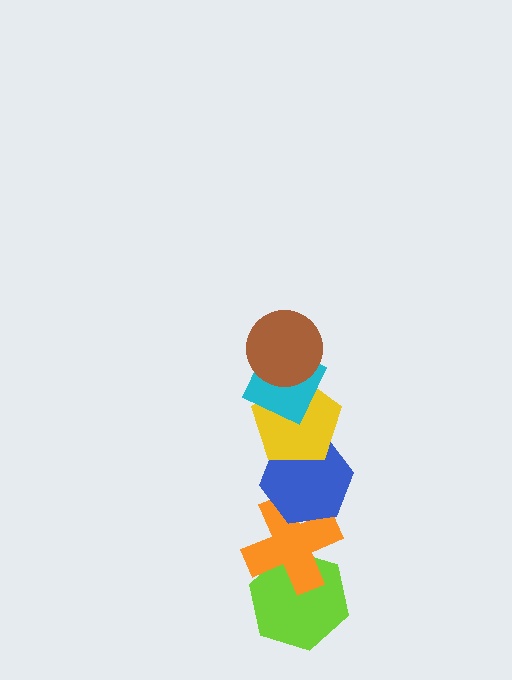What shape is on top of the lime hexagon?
The orange cross is on top of the lime hexagon.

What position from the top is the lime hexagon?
The lime hexagon is 6th from the top.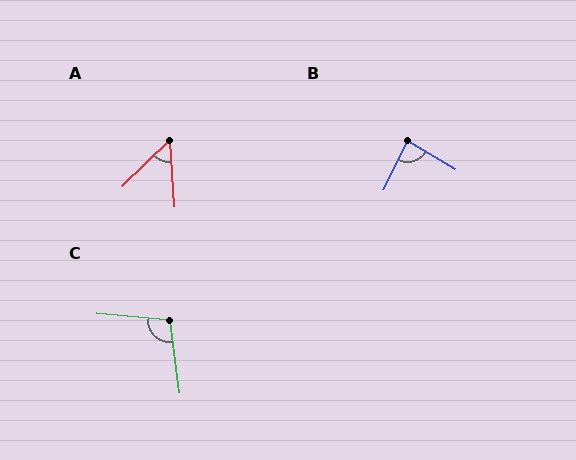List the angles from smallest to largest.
A (49°), B (86°), C (102°).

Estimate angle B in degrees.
Approximately 86 degrees.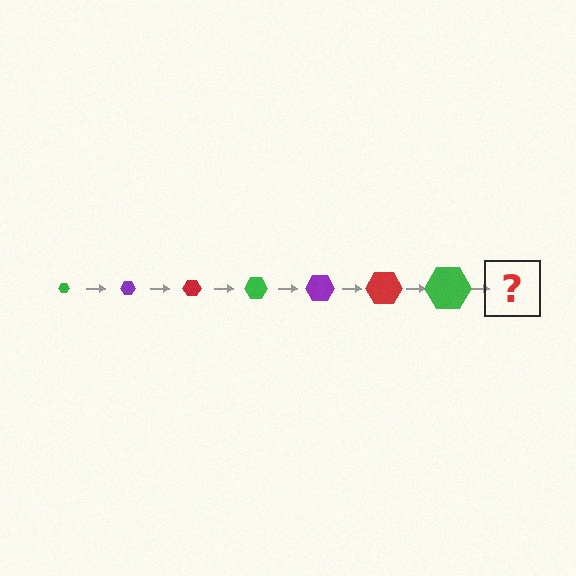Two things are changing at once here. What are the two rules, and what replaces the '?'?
The two rules are that the hexagon grows larger each step and the color cycles through green, purple, and red. The '?' should be a purple hexagon, larger than the previous one.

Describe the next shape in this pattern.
It should be a purple hexagon, larger than the previous one.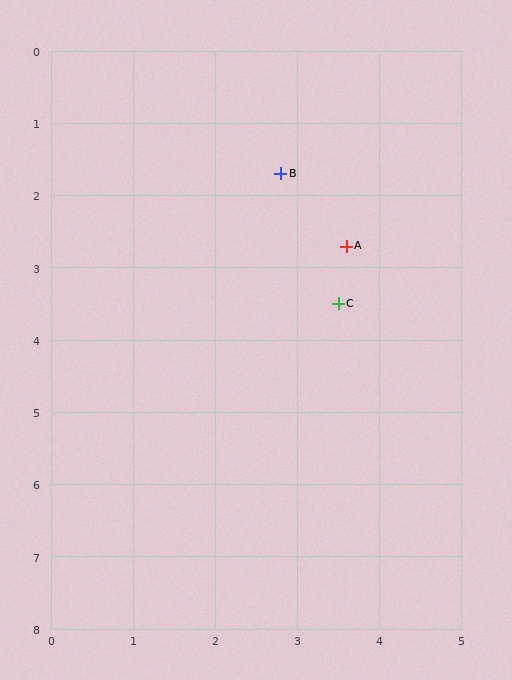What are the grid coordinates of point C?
Point C is at approximately (3.5, 3.5).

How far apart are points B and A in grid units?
Points B and A are about 1.3 grid units apart.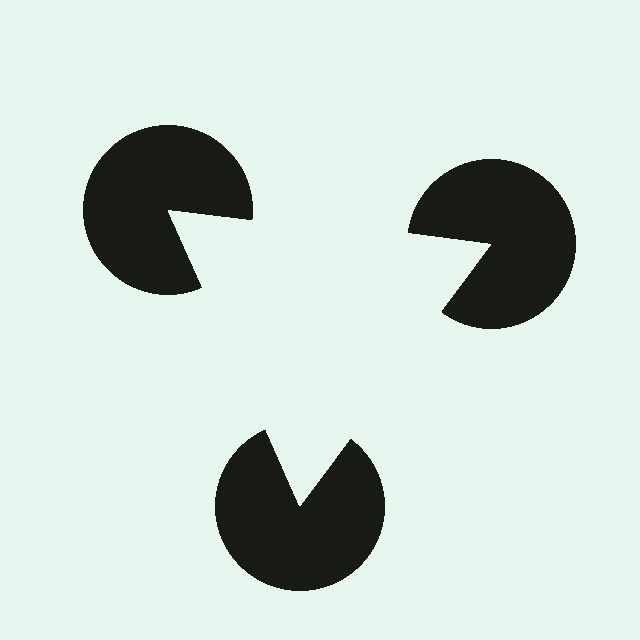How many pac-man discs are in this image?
There are 3 — one at each vertex of the illusory triangle.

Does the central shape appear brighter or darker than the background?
It typically appears slightly brighter than the background, even though no actual brightness change is drawn.